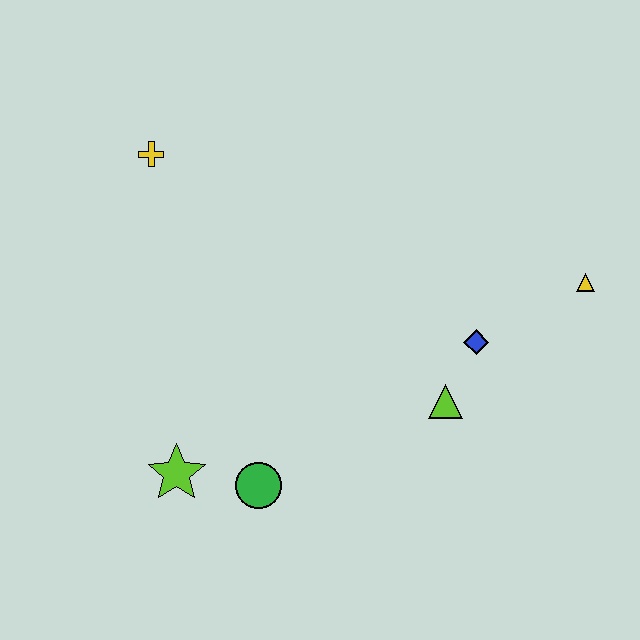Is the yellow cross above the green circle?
Yes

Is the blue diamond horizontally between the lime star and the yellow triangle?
Yes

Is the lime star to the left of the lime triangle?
Yes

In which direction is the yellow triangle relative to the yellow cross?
The yellow triangle is to the right of the yellow cross.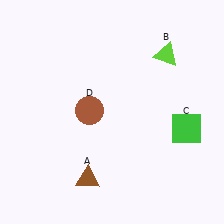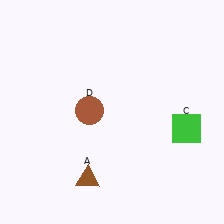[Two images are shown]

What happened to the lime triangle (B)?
The lime triangle (B) was removed in Image 2. It was in the top-right area of Image 1.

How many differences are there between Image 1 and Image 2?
There is 1 difference between the two images.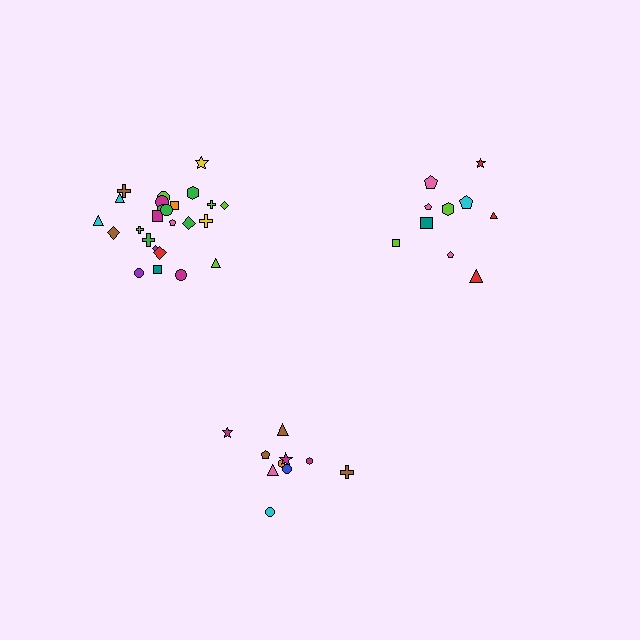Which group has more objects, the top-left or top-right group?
The top-left group.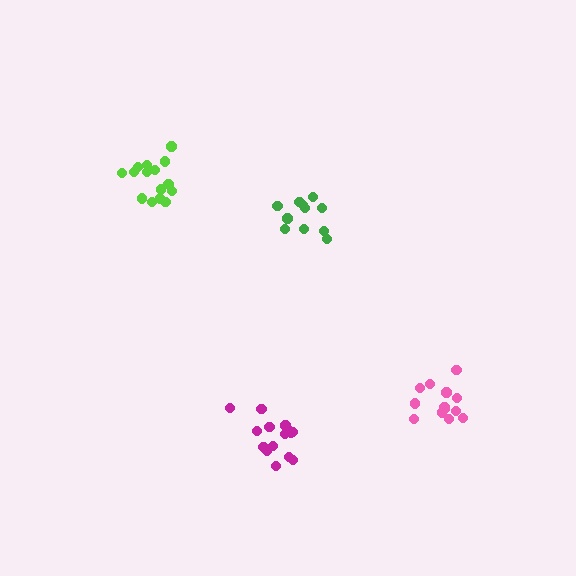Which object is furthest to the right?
The pink cluster is rightmost.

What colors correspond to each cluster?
The clusters are colored: magenta, green, pink, lime.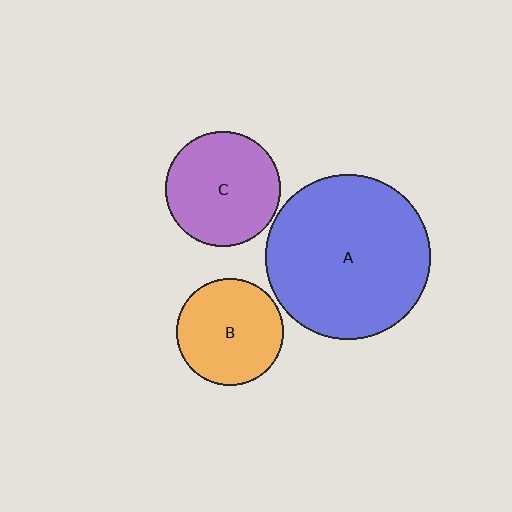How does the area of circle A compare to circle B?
Approximately 2.4 times.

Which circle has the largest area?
Circle A (blue).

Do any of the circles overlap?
No, none of the circles overlap.